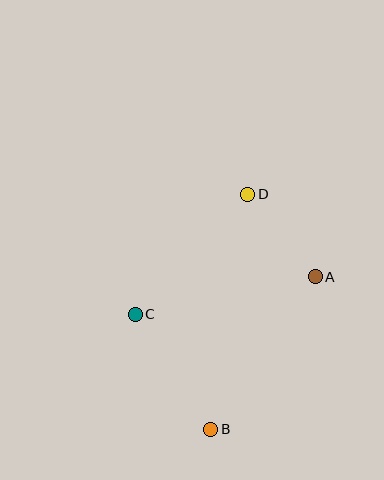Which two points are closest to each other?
Points A and D are closest to each other.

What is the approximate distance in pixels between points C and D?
The distance between C and D is approximately 165 pixels.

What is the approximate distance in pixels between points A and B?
The distance between A and B is approximately 185 pixels.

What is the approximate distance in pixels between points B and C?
The distance between B and C is approximately 138 pixels.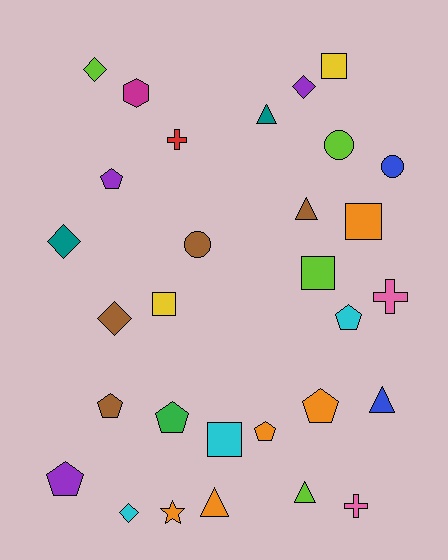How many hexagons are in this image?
There is 1 hexagon.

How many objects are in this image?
There are 30 objects.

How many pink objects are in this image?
There are 2 pink objects.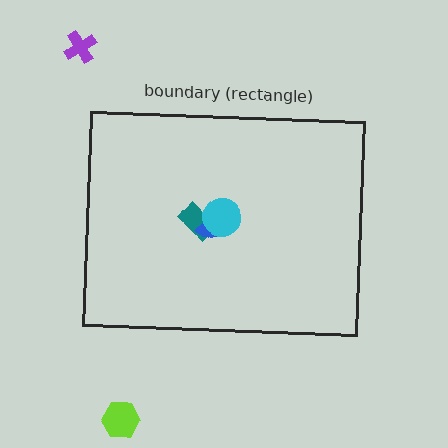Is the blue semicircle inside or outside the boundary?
Inside.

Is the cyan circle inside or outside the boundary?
Inside.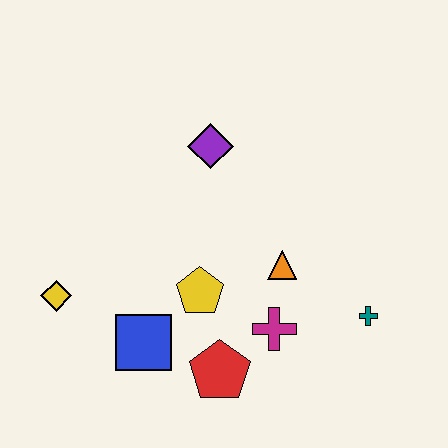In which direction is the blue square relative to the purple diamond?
The blue square is below the purple diamond.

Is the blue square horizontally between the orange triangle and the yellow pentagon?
No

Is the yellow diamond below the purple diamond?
Yes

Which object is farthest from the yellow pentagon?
The teal cross is farthest from the yellow pentagon.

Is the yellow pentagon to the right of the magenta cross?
No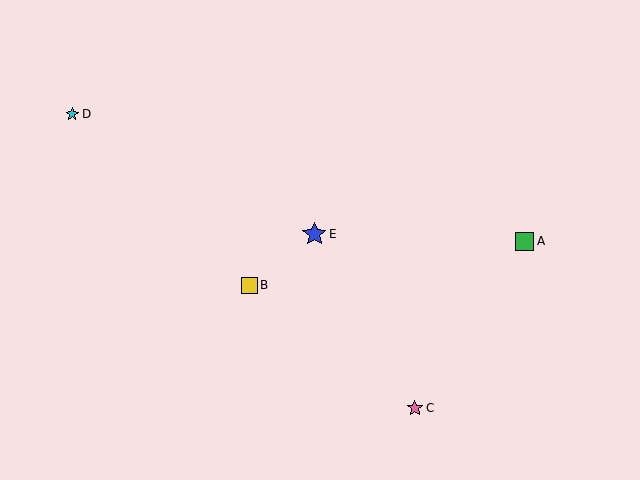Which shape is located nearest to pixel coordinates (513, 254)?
The green square (labeled A) at (525, 241) is nearest to that location.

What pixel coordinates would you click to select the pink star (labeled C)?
Click at (415, 408) to select the pink star C.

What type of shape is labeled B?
Shape B is a yellow square.